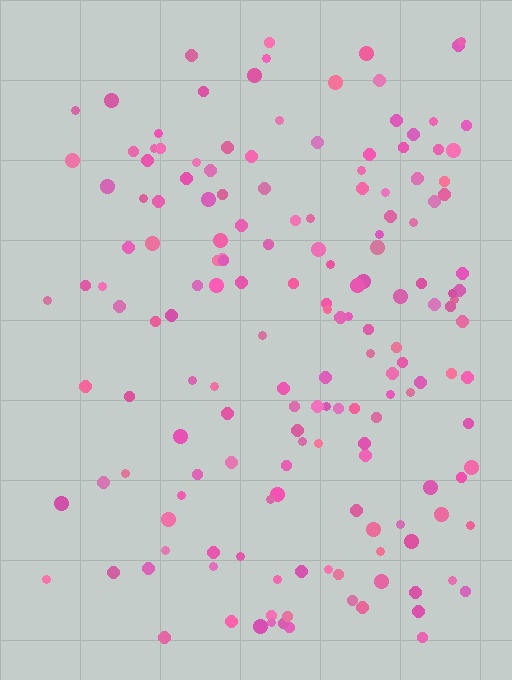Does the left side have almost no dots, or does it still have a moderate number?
Still a moderate number, just noticeably fewer than the right.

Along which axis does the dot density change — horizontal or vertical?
Horizontal.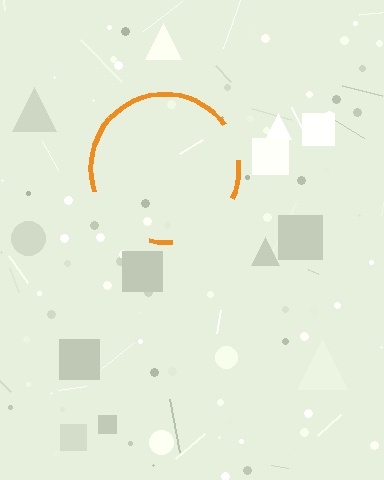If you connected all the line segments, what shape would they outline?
They would outline a circle.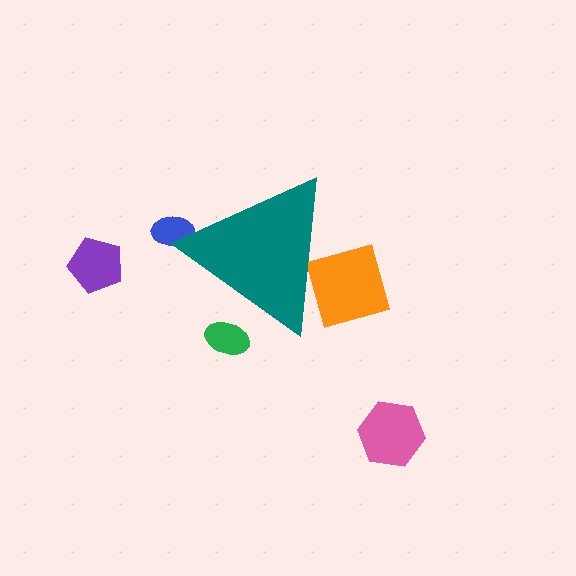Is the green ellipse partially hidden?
Yes, the green ellipse is partially hidden behind the teal triangle.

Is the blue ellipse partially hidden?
Yes, the blue ellipse is partially hidden behind the teal triangle.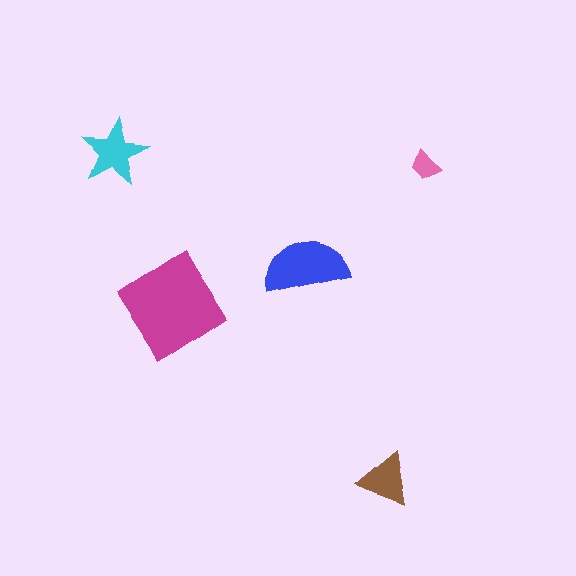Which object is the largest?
The magenta diamond.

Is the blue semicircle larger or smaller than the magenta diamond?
Smaller.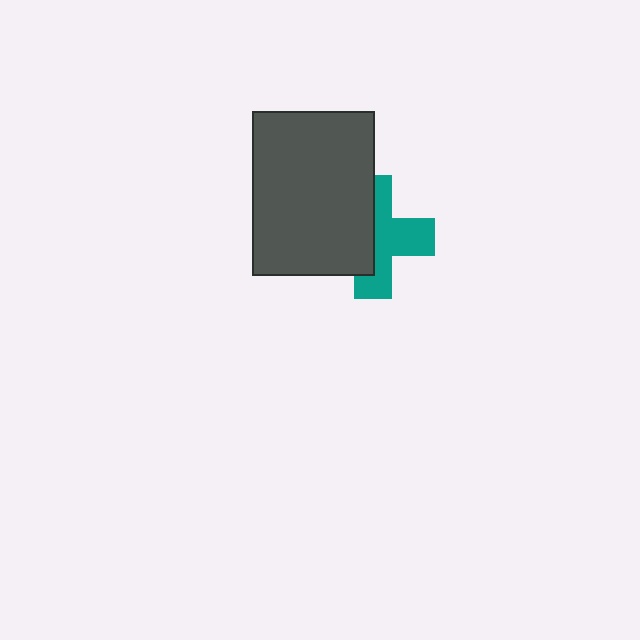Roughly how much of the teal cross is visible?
About half of it is visible (roughly 52%).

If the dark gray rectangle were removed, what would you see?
You would see the complete teal cross.